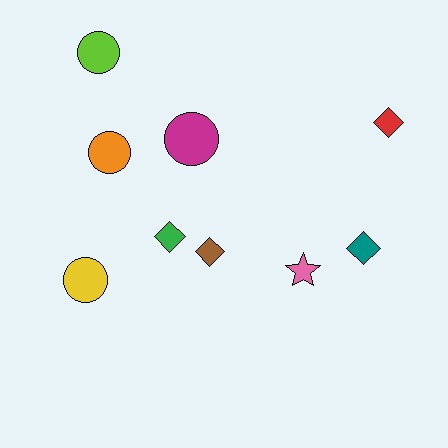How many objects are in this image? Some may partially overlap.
There are 9 objects.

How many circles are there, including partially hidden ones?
There are 4 circles.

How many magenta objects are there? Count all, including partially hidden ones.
There is 1 magenta object.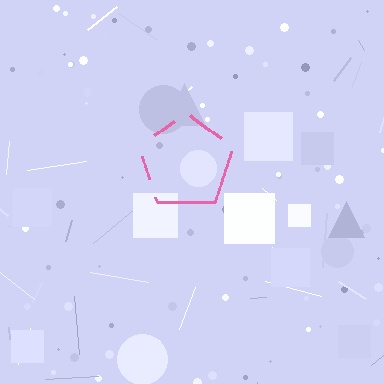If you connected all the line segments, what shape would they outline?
They would outline a pentagon.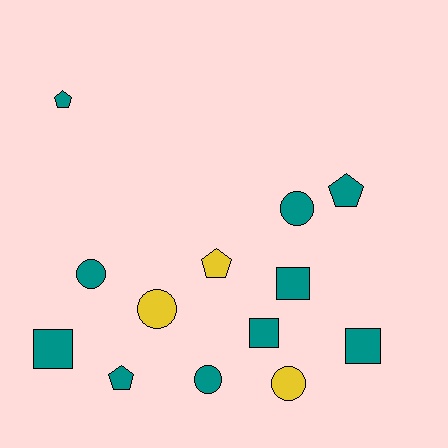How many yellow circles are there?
There are 2 yellow circles.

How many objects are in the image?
There are 13 objects.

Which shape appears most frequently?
Circle, with 5 objects.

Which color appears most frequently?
Teal, with 10 objects.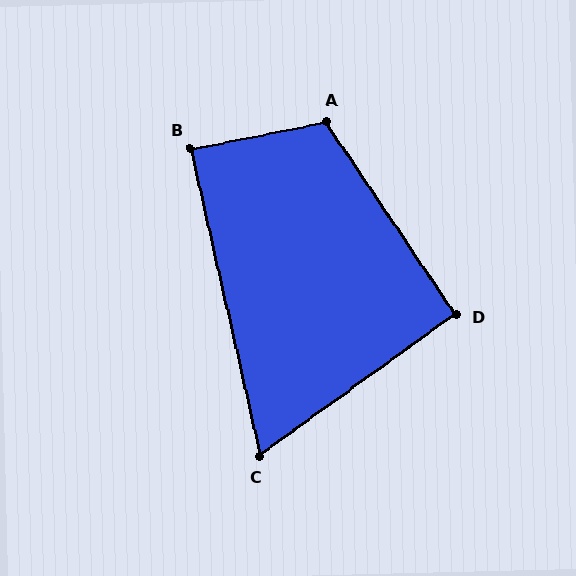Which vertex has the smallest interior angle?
C, at approximately 67 degrees.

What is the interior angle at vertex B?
Approximately 88 degrees (approximately right).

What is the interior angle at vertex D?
Approximately 92 degrees (approximately right).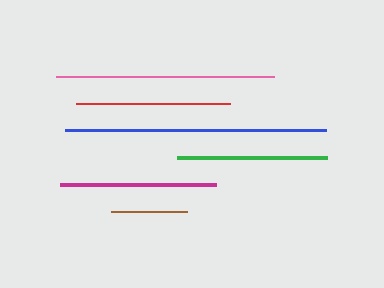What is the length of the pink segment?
The pink segment is approximately 218 pixels long.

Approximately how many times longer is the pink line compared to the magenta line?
The pink line is approximately 1.4 times the length of the magenta line.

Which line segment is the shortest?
The brown line is the shortest at approximately 76 pixels.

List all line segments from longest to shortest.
From longest to shortest: blue, pink, magenta, red, green, brown.